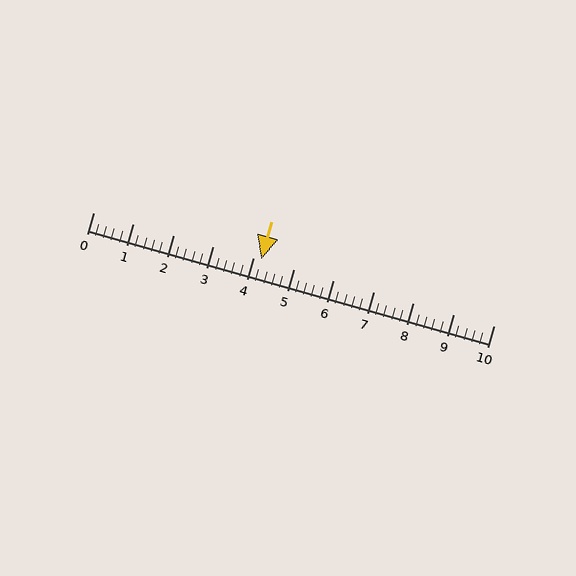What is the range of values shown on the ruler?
The ruler shows values from 0 to 10.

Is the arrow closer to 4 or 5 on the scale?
The arrow is closer to 4.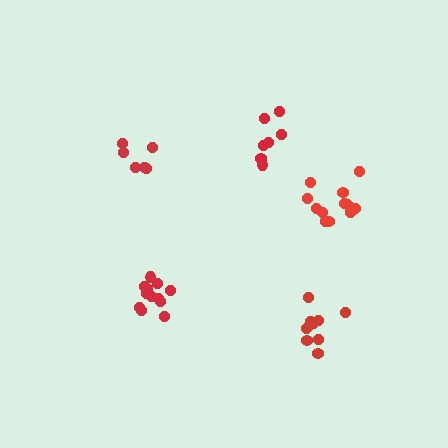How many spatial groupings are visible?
There are 5 spatial groupings.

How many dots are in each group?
Group 1: 6 dots, Group 2: 10 dots, Group 3: 7 dots, Group 4: 12 dots, Group 5: 12 dots (47 total).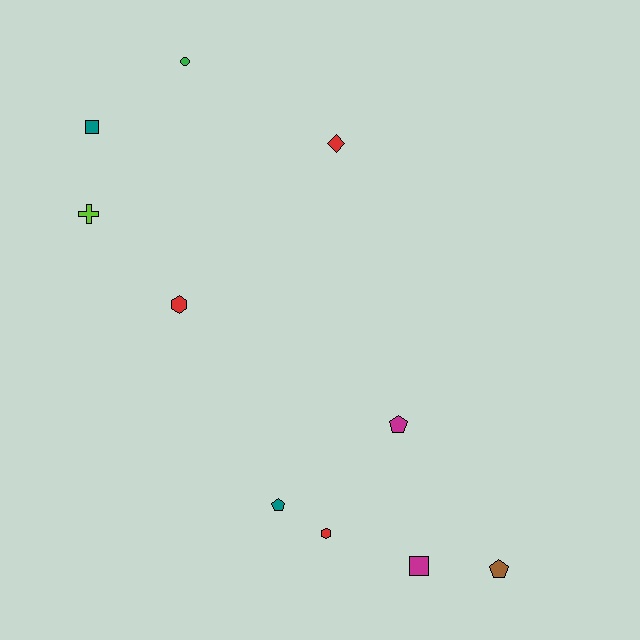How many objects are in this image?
There are 10 objects.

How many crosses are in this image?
There is 1 cross.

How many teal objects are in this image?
There are 2 teal objects.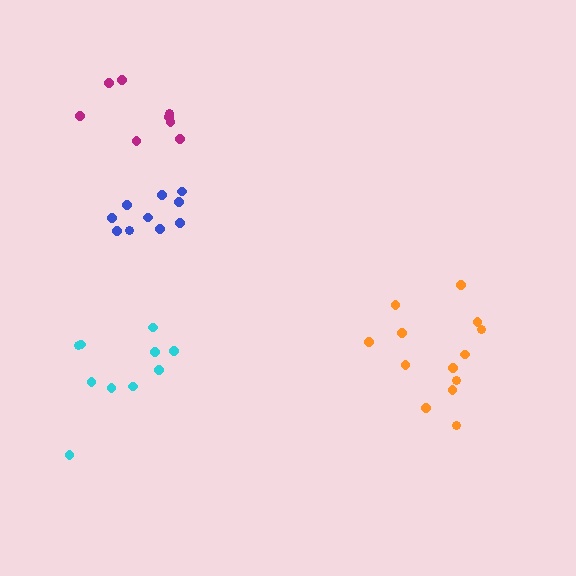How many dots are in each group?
Group 1: 13 dots, Group 2: 10 dots, Group 3: 8 dots, Group 4: 10 dots (41 total).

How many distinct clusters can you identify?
There are 4 distinct clusters.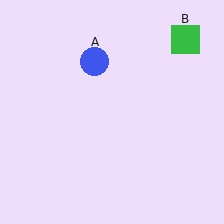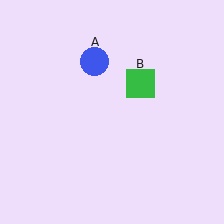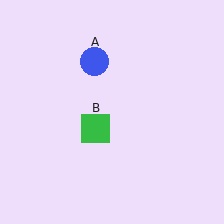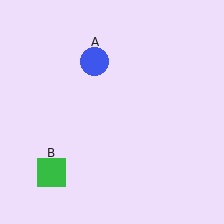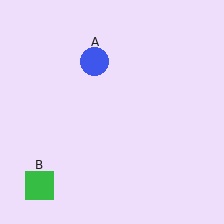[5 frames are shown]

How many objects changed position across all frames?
1 object changed position: green square (object B).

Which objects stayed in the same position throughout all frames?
Blue circle (object A) remained stationary.